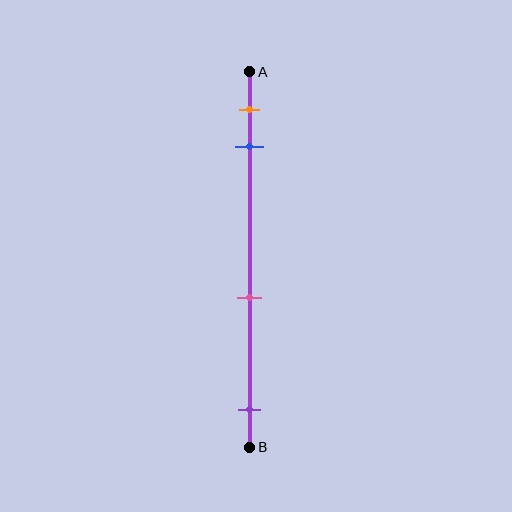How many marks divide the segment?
There are 4 marks dividing the segment.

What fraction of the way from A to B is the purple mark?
The purple mark is approximately 90% (0.9) of the way from A to B.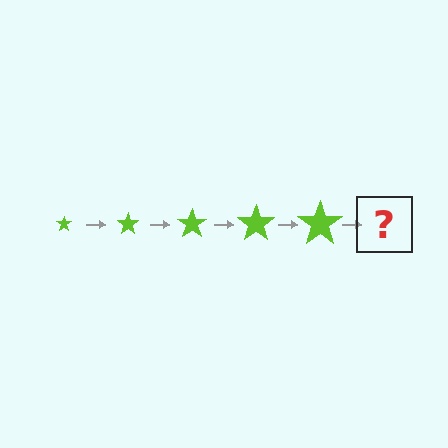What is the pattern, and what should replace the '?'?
The pattern is that the star gets progressively larger each step. The '?' should be a lime star, larger than the previous one.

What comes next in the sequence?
The next element should be a lime star, larger than the previous one.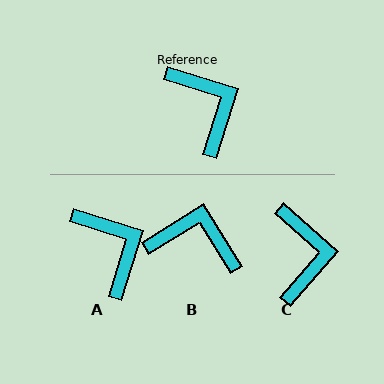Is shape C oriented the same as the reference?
No, it is off by about 24 degrees.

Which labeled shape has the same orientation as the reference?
A.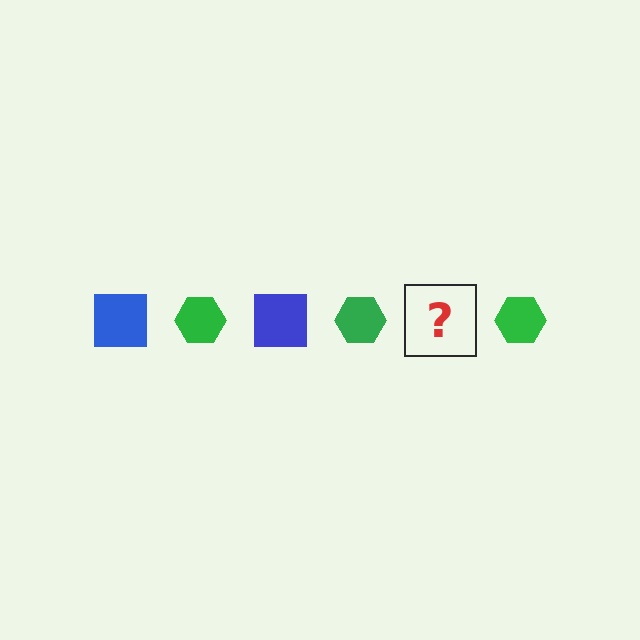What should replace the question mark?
The question mark should be replaced with a blue square.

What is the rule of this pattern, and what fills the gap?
The rule is that the pattern alternates between blue square and green hexagon. The gap should be filled with a blue square.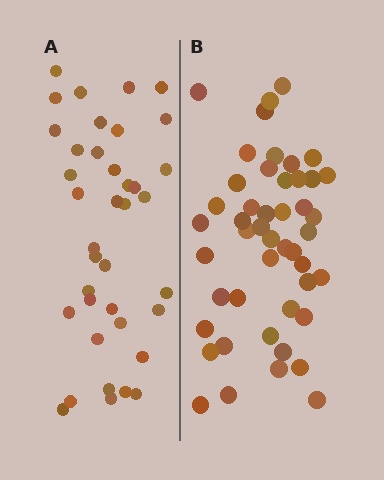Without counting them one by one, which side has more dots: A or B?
Region B (the right region) has more dots.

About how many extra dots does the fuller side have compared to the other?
Region B has roughly 8 or so more dots than region A.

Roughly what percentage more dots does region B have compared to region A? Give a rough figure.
About 25% more.